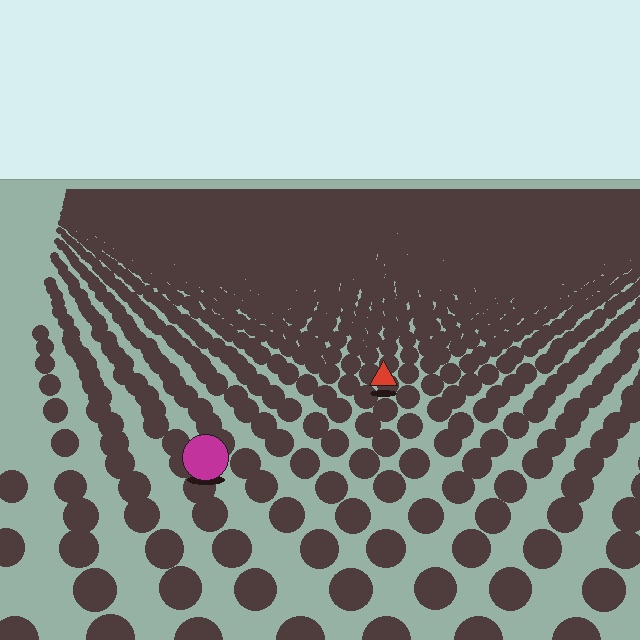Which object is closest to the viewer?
The magenta circle is closest. The texture marks near it are larger and more spread out.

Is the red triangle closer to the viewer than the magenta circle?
No. The magenta circle is closer — you can tell from the texture gradient: the ground texture is coarser near it.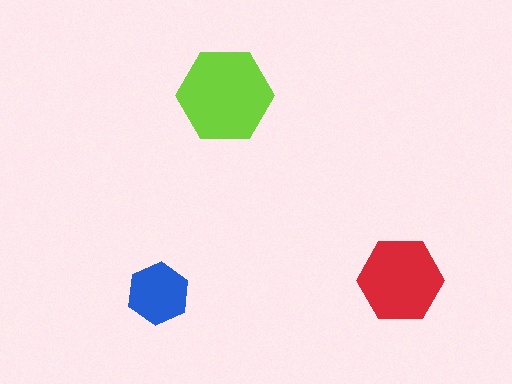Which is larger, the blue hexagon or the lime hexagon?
The lime one.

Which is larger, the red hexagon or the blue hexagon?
The red one.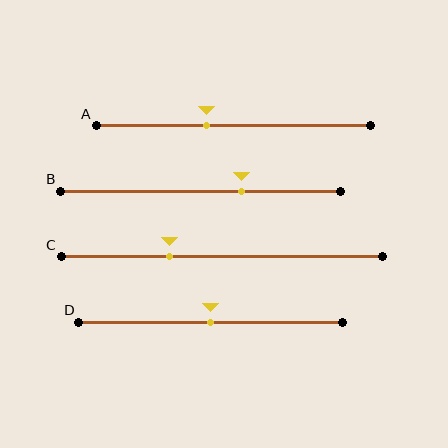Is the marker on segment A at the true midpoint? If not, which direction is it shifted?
No, the marker on segment A is shifted to the left by about 10% of the segment length.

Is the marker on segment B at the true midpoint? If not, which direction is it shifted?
No, the marker on segment B is shifted to the right by about 15% of the segment length.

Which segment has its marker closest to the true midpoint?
Segment D has its marker closest to the true midpoint.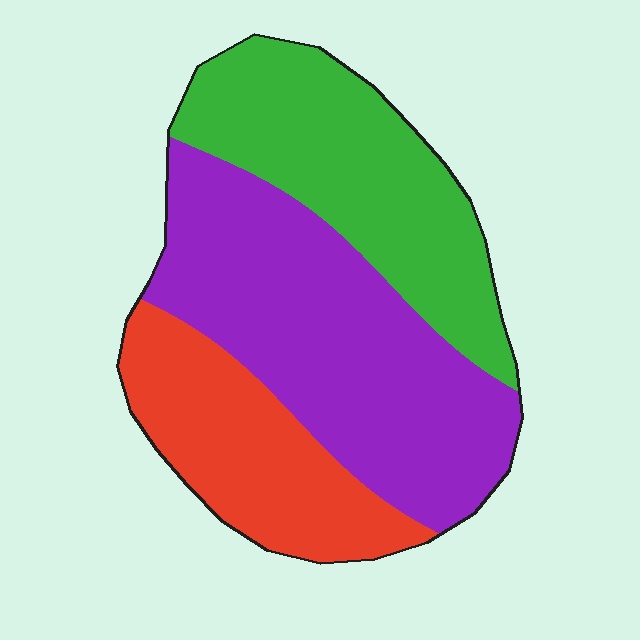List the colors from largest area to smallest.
From largest to smallest: purple, green, red.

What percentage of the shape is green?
Green takes up about one third (1/3) of the shape.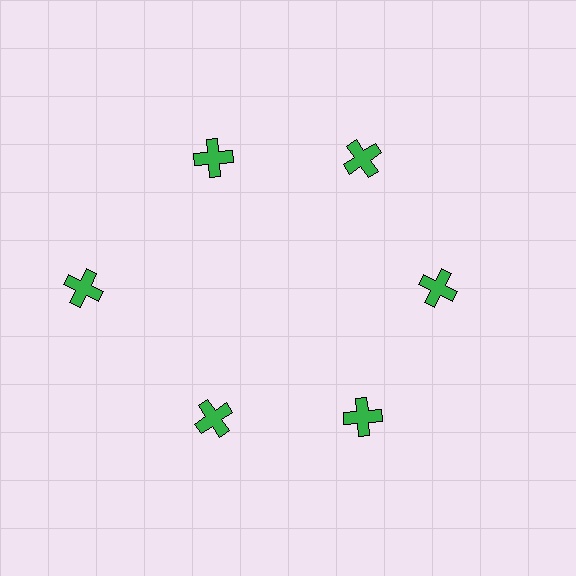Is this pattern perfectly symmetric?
No. The 6 green crosses are arranged in a ring, but one element near the 9 o'clock position is pushed outward from the center, breaking the 6-fold rotational symmetry.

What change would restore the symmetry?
The symmetry would be restored by moving it inward, back onto the ring so that all 6 crosses sit at equal angles and equal distance from the center.